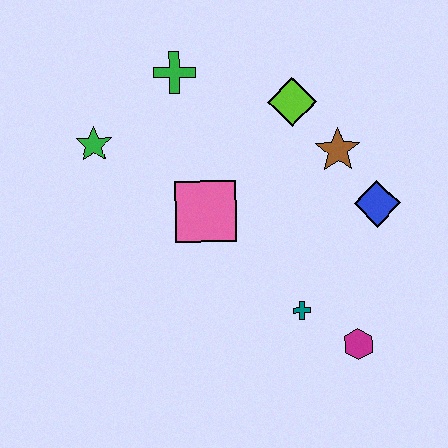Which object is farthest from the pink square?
The magenta hexagon is farthest from the pink square.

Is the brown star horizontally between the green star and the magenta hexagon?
Yes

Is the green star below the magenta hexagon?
No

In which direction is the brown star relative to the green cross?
The brown star is to the right of the green cross.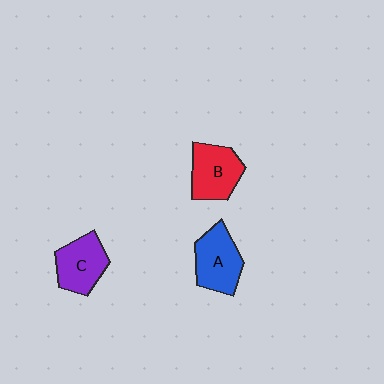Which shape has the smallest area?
Shape C (purple).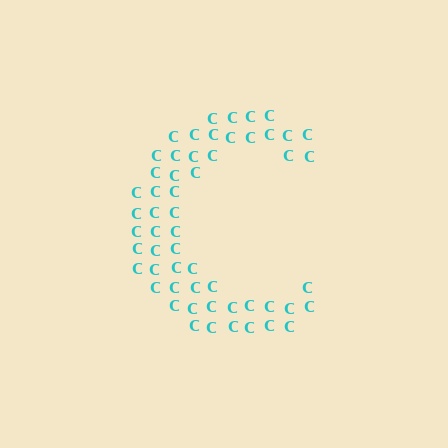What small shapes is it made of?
It is made of small letter C's.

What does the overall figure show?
The overall figure shows the letter C.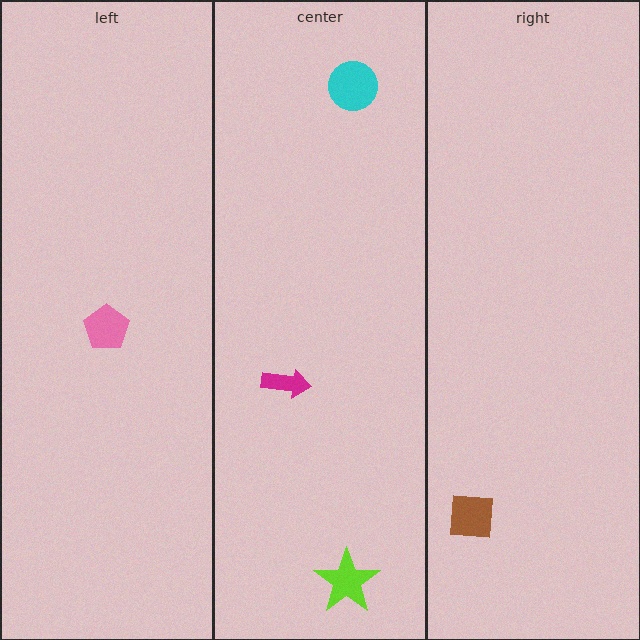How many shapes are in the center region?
3.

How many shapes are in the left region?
1.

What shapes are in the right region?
The brown square.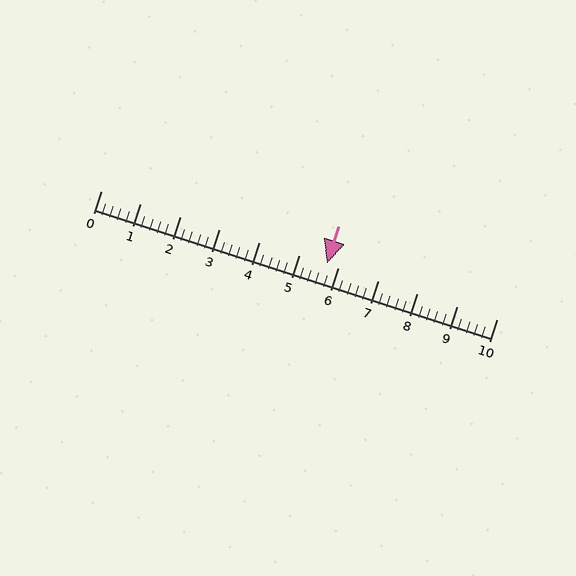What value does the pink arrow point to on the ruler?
The pink arrow points to approximately 5.7.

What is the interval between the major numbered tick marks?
The major tick marks are spaced 1 units apart.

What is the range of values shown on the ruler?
The ruler shows values from 0 to 10.